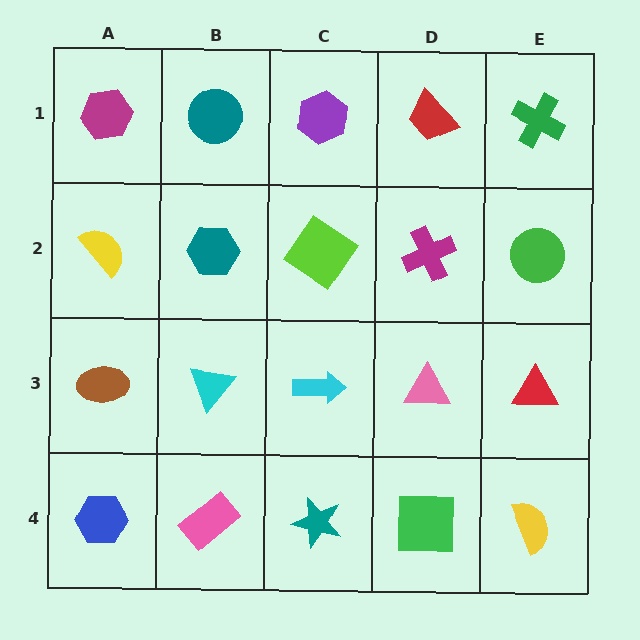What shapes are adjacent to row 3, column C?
A lime diamond (row 2, column C), a teal star (row 4, column C), a cyan triangle (row 3, column B), a pink triangle (row 3, column D).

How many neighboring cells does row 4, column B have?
3.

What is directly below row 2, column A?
A brown ellipse.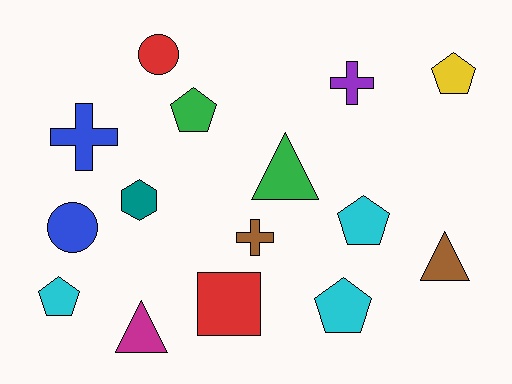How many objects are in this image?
There are 15 objects.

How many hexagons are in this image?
There is 1 hexagon.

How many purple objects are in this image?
There is 1 purple object.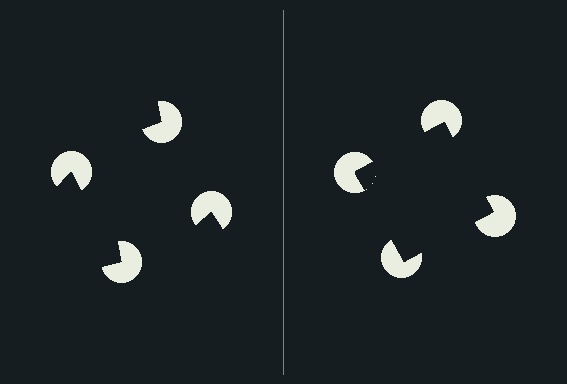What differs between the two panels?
The pac-man discs are positioned identically on both sides; only the wedge orientations differ. On the right they align to a square; on the left they are misaligned.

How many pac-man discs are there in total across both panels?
8 — 4 on each side.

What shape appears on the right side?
An illusory square.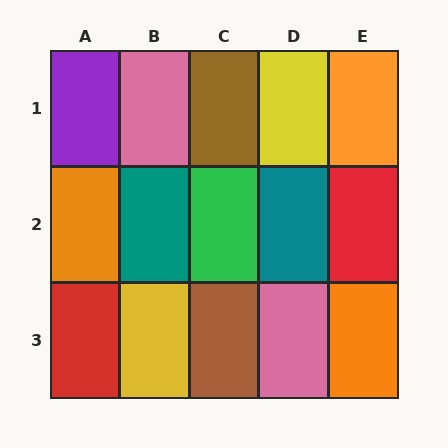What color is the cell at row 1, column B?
Pink.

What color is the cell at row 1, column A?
Purple.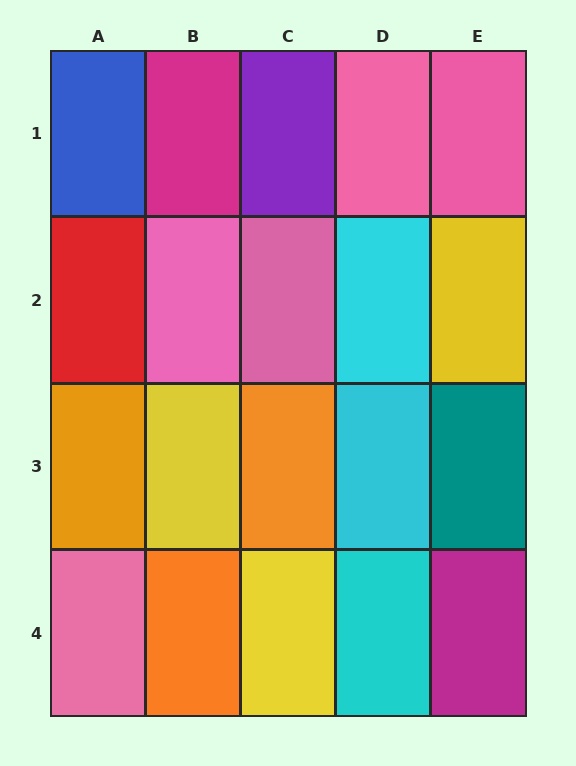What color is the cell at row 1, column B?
Magenta.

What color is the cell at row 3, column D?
Cyan.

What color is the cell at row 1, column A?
Blue.